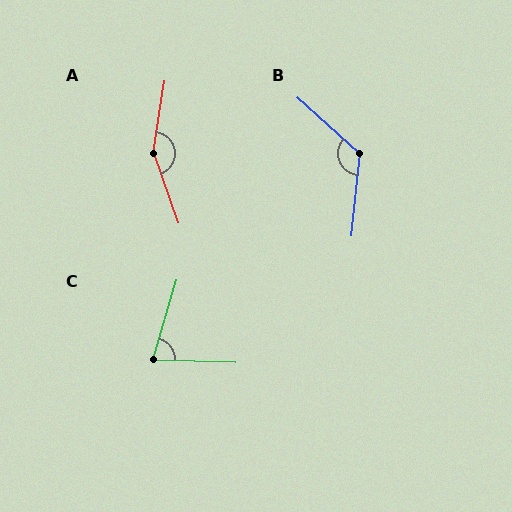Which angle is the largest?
A, at approximately 151 degrees.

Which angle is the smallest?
C, at approximately 75 degrees.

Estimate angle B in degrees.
Approximately 126 degrees.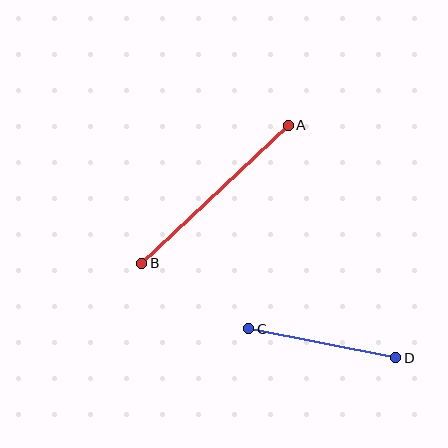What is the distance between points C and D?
The distance is approximately 150 pixels.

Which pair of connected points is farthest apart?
Points A and B are farthest apart.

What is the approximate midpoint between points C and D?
The midpoint is at approximately (322, 343) pixels.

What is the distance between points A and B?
The distance is approximately 201 pixels.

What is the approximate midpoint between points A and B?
The midpoint is at approximately (215, 194) pixels.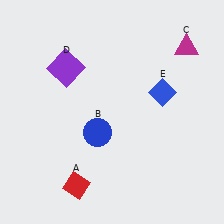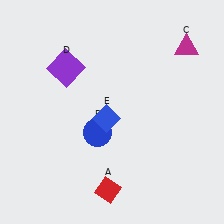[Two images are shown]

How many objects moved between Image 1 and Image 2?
2 objects moved between the two images.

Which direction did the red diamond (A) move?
The red diamond (A) moved right.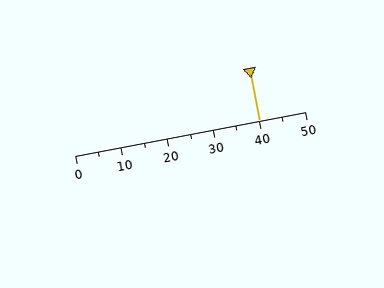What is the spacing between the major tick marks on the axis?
The major ticks are spaced 10 apart.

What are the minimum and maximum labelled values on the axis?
The axis runs from 0 to 50.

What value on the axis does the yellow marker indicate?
The marker indicates approximately 40.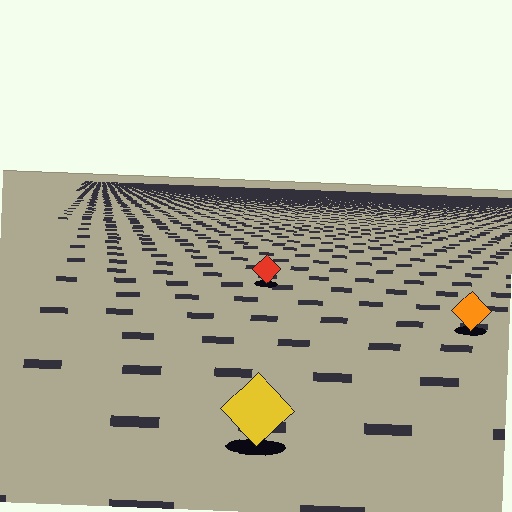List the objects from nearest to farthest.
From nearest to farthest: the yellow diamond, the orange diamond, the red diamond.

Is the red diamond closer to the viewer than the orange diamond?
No. The orange diamond is closer — you can tell from the texture gradient: the ground texture is coarser near it.